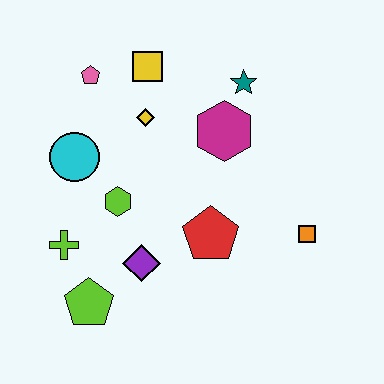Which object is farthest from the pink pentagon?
The orange square is farthest from the pink pentagon.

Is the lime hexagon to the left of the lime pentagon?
No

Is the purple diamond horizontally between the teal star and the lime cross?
Yes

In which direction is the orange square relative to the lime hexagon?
The orange square is to the right of the lime hexagon.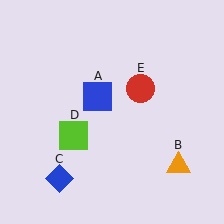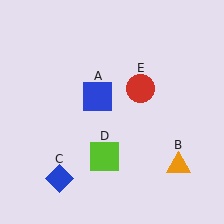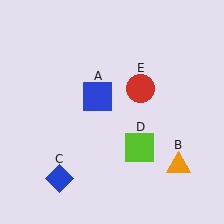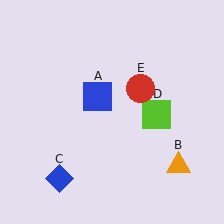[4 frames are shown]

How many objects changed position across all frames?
1 object changed position: lime square (object D).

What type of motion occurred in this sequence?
The lime square (object D) rotated counterclockwise around the center of the scene.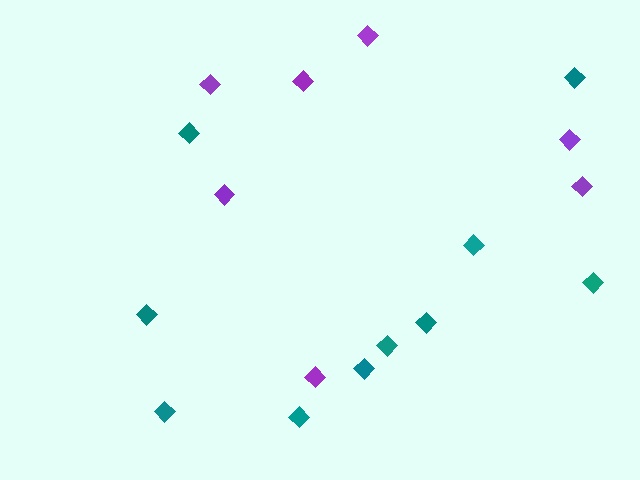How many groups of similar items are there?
There are 2 groups: one group of purple diamonds (7) and one group of teal diamonds (10).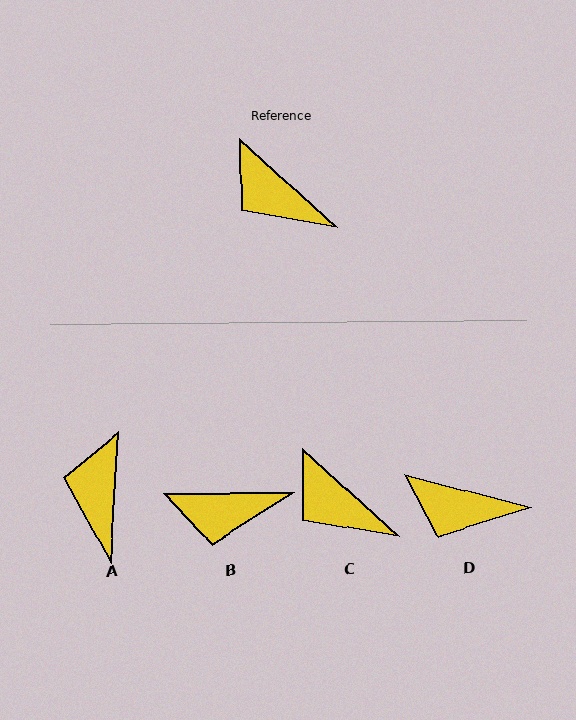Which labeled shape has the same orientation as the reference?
C.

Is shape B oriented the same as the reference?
No, it is off by about 42 degrees.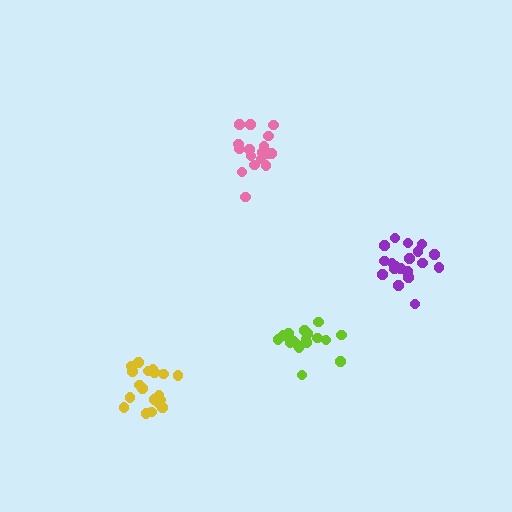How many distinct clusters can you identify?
There are 4 distinct clusters.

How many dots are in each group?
Group 1: 17 dots, Group 2: 19 dots, Group 3: 19 dots, Group 4: 18 dots (73 total).